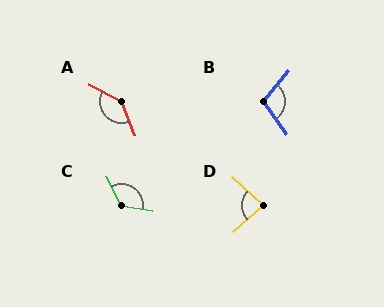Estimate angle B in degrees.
Approximately 105 degrees.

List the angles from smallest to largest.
D (84°), B (105°), C (127°), A (140°).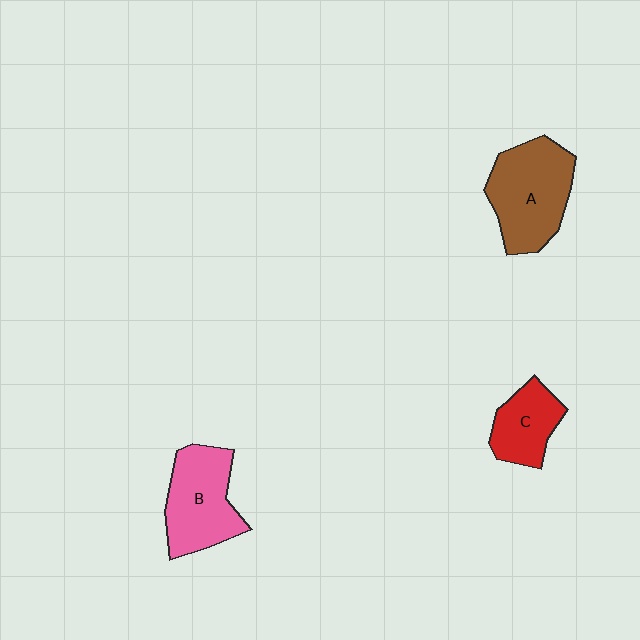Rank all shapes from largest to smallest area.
From largest to smallest: A (brown), B (pink), C (red).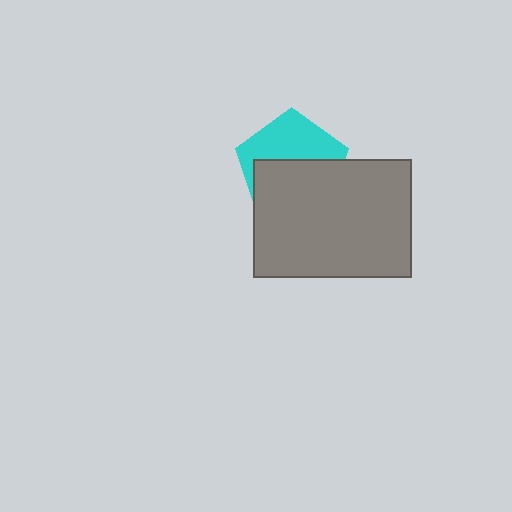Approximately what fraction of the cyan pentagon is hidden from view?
Roughly 54% of the cyan pentagon is hidden behind the gray rectangle.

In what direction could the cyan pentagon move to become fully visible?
The cyan pentagon could move up. That would shift it out from behind the gray rectangle entirely.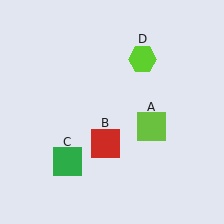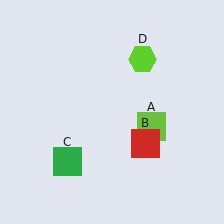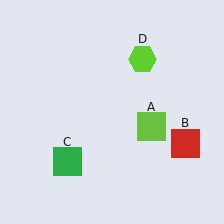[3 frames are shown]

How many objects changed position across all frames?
1 object changed position: red square (object B).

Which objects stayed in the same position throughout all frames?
Lime square (object A) and green square (object C) and lime hexagon (object D) remained stationary.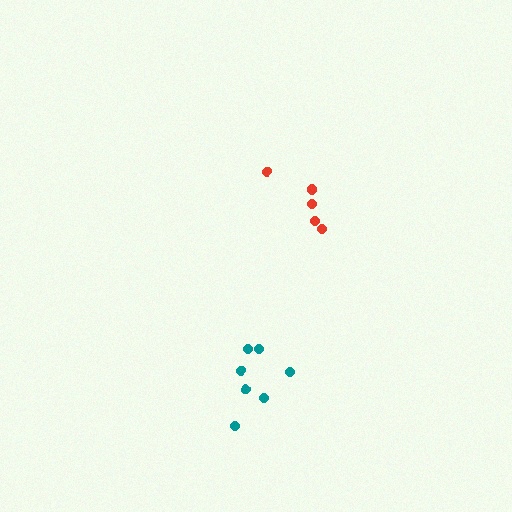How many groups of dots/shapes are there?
There are 2 groups.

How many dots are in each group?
Group 1: 7 dots, Group 2: 5 dots (12 total).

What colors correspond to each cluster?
The clusters are colored: teal, red.